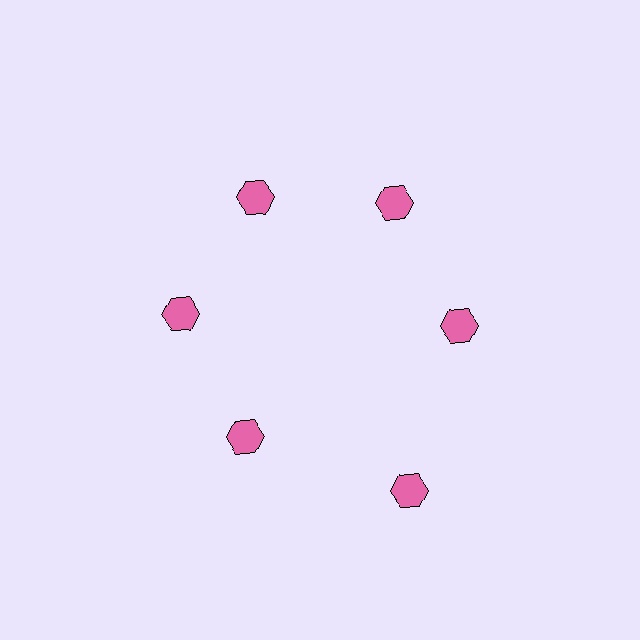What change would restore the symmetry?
The symmetry would be restored by moving it inward, back onto the ring so that all 6 hexagons sit at equal angles and equal distance from the center.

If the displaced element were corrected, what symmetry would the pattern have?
It would have 6-fold rotational symmetry — the pattern would map onto itself every 60 degrees.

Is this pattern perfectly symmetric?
No. The 6 pink hexagons are arranged in a ring, but one element near the 5 o'clock position is pushed outward from the center, breaking the 6-fold rotational symmetry.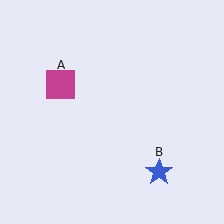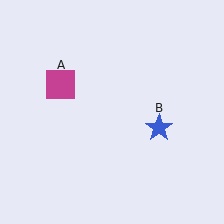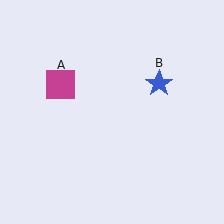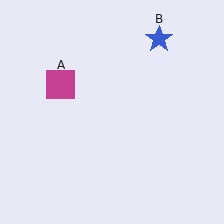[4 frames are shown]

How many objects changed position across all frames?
1 object changed position: blue star (object B).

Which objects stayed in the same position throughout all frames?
Magenta square (object A) remained stationary.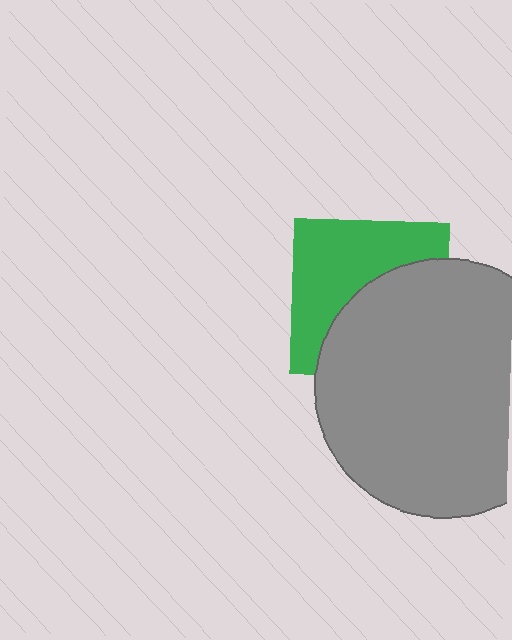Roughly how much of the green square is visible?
About half of it is visible (roughly 49%).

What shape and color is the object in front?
The object in front is a gray circle.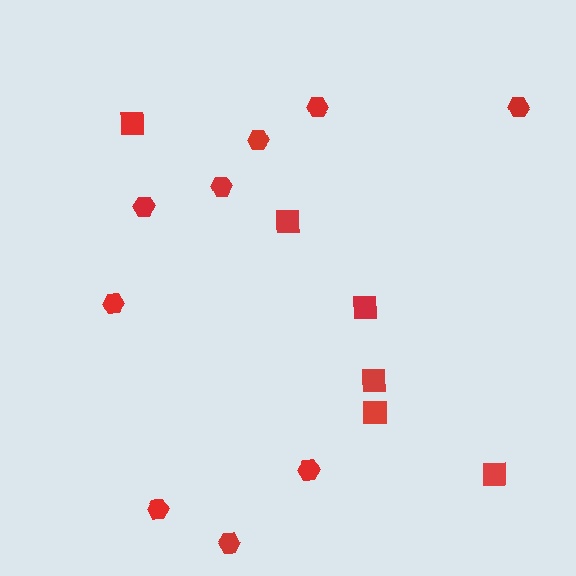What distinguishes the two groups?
There are 2 groups: one group of hexagons (9) and one group of squares (6).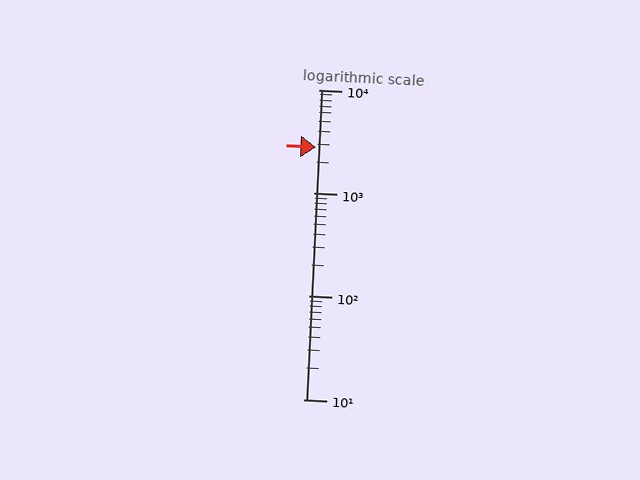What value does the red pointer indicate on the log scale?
The pointer indicates approximately 2800.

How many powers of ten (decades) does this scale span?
The scale spans 3 decades, from 10 to 10000.